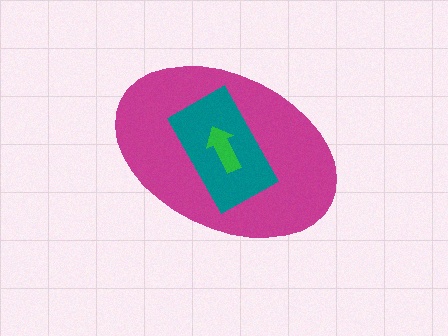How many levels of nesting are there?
3.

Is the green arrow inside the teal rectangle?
Yes.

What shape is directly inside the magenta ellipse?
The teal rectangle.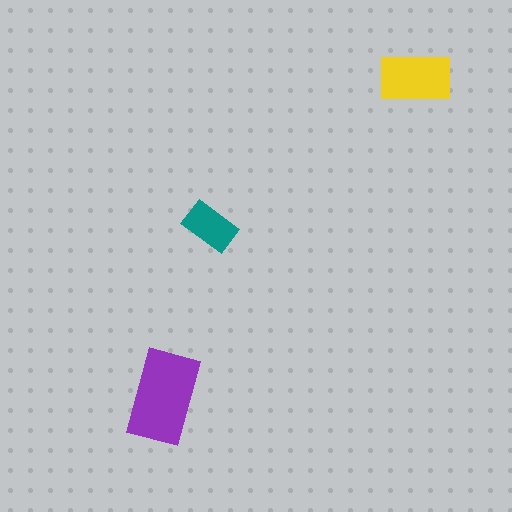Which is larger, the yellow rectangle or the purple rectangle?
The purple one.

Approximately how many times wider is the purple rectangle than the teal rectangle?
About 1.5 times wider.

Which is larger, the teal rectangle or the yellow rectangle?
The yellow one.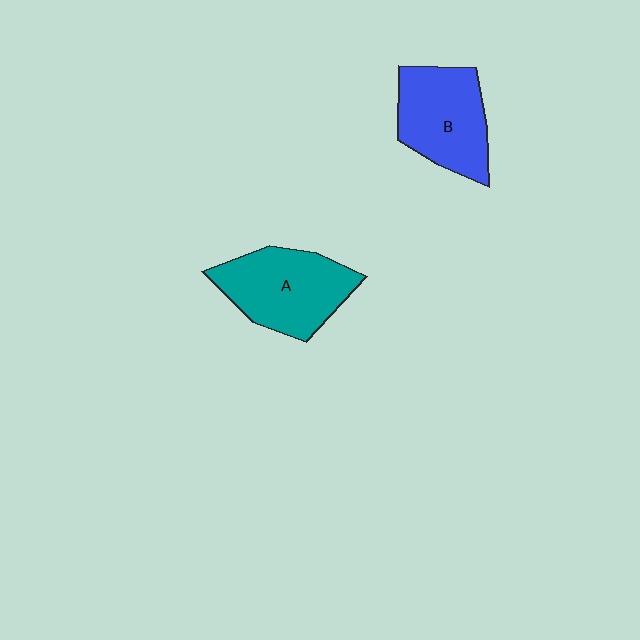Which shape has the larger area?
Shape A (teal).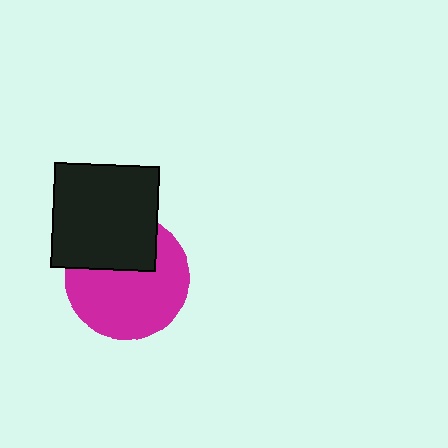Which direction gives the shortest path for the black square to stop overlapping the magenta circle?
Moving up gives the shortest separation.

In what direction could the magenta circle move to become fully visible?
The magenta circle could move down. That would shift it out from behind the black square entirely.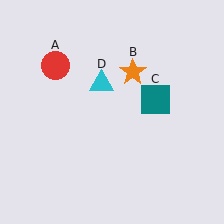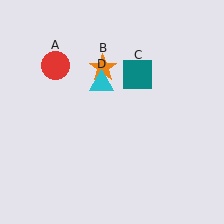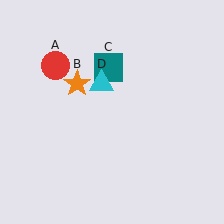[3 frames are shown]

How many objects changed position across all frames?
2 objects changed position: orange star (object B), teal square (object C).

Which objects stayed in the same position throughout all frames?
Red circle (object A) and cyan triangle (object D) remained stationary.